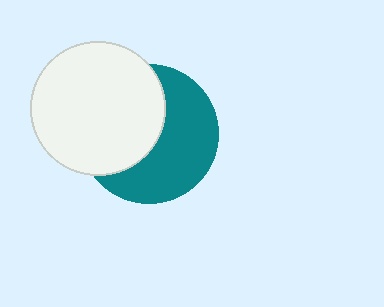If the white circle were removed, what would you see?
You would see the complete teal circle.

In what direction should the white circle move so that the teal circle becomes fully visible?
The white circle should move left. That is the shortest direction to clear the overlap and leave the teal circle fully visible.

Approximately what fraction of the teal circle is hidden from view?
Roughly 47% of the teal circle is hidden behind the white circle.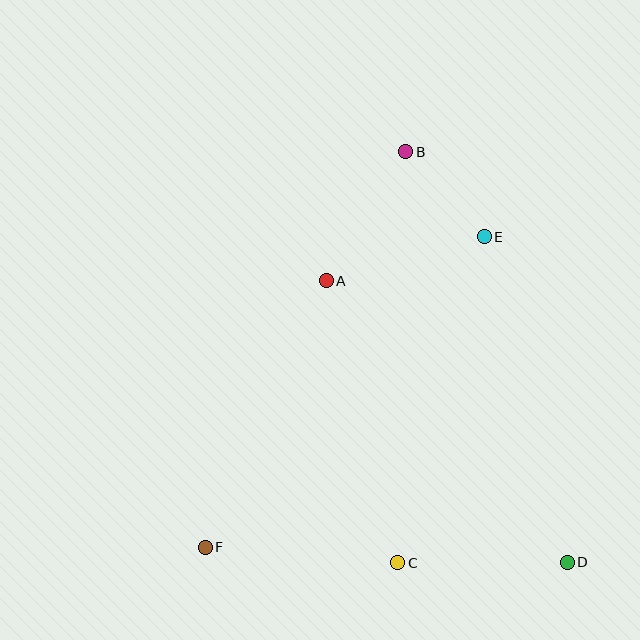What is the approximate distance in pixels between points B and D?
The distance between B and D is approximately 441 pixels.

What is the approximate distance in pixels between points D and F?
The distance between D and F is approximately 362 pixels.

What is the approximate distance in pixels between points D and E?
The distance between D and E is approximately 336 pixels.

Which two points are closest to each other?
Points B and E are closest to each other.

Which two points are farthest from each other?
Points B and F are farthest from each other.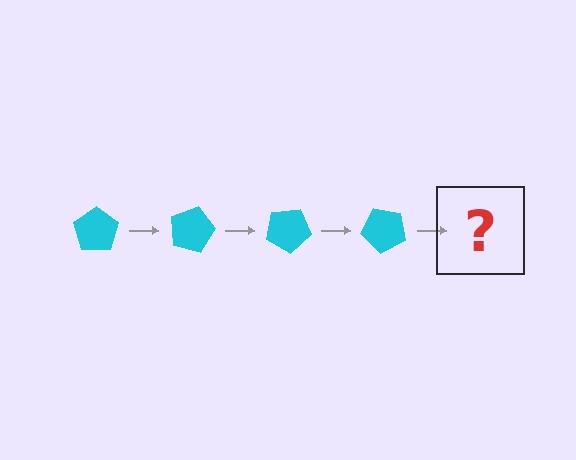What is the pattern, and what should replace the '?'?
The pattern is that the pentagon rotates 15 degrees each step. The '?' should be a cyan pentagon rotated 60 degrees.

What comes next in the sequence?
The next element should be a cyan pentagon rotated 60 degrees.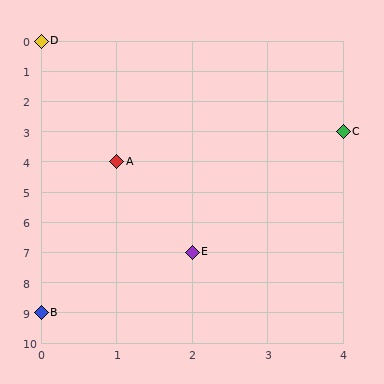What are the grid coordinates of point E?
Point E is at grid coordinates (2, 7).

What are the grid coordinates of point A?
Point A is at grid coordinates (1, 4).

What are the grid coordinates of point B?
Point B is at grid coordinates (0, 9).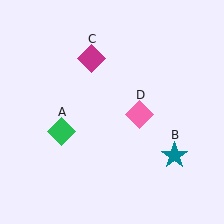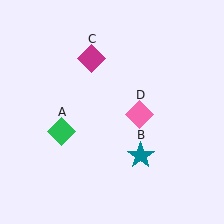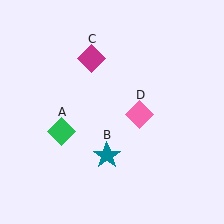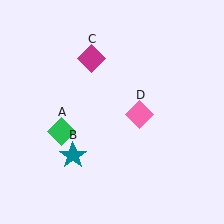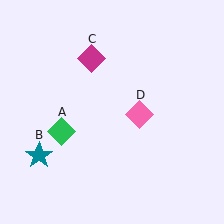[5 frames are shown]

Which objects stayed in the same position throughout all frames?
Green diamond (object A) and magenta diamond (object C) and pink diamond (object D) remained stationary.